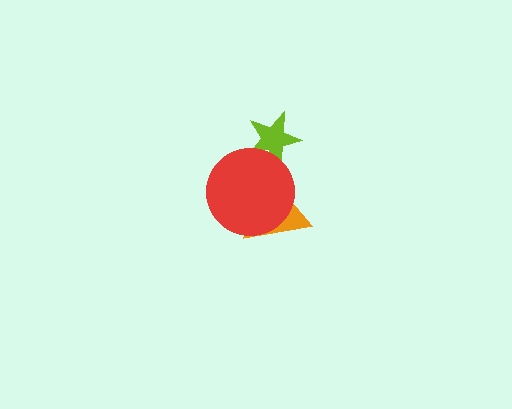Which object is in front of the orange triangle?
The red circle is in front of the orange triangle.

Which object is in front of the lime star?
The red circle is in front of the lime star.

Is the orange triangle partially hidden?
Yes, it is partially covered by another shape.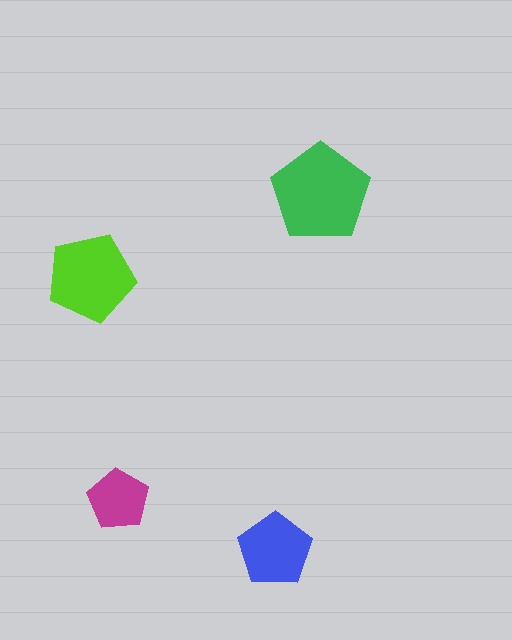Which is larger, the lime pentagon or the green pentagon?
The green one.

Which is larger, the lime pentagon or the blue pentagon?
The lime one.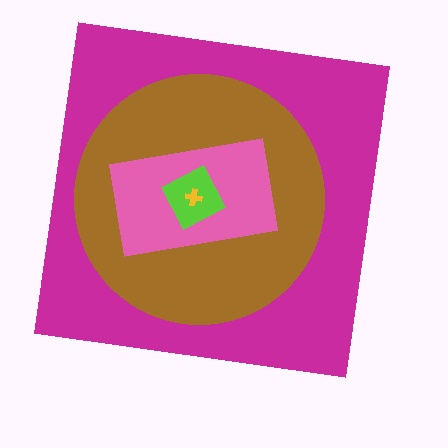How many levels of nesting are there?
5.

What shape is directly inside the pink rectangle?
The lime diamond.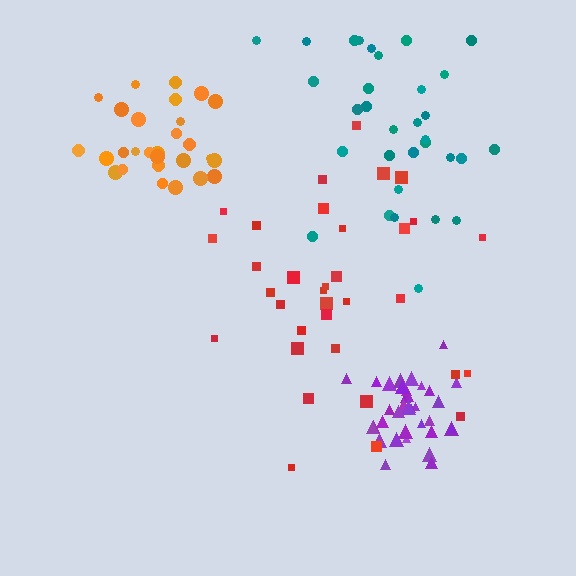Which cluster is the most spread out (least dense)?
Red.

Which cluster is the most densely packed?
Purple.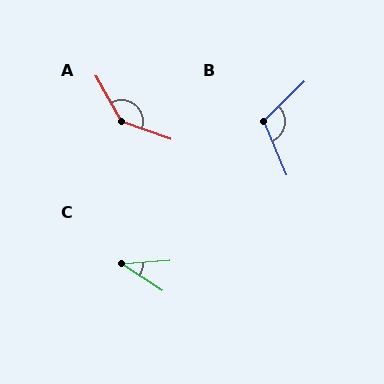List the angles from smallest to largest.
C (38°), B (112°), A (139°).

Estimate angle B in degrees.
Approximately 112 degrees.